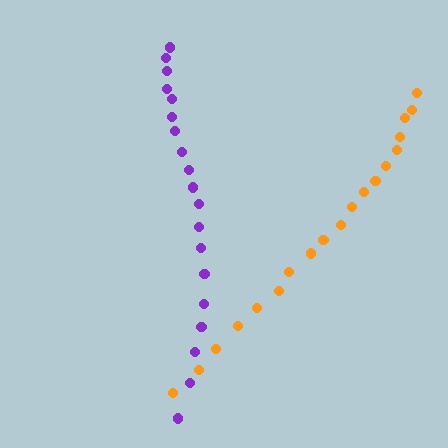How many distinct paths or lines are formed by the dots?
There are 2 distinct paths.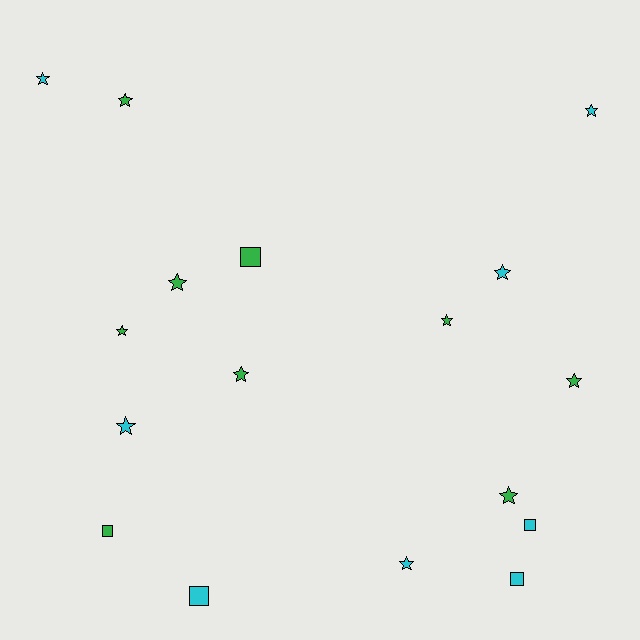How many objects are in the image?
There are 17 objects.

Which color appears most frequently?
Green, with 9 objects.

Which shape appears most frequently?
Star, with 12 objects.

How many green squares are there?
There are 2 green squares.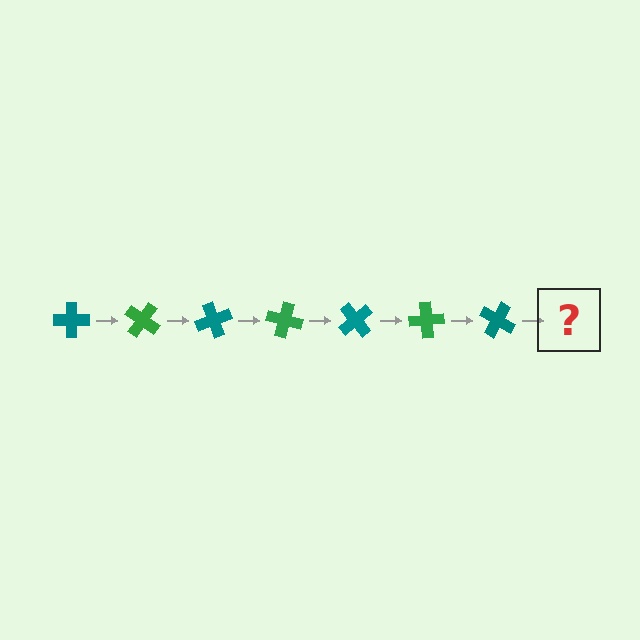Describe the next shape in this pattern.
It should be a green cross, rotated 245 degrees from the start.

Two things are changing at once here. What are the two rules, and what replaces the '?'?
The two rules are that it rotates 35 degrees each step and the color cycles through teal and green. The '?' should be a green cross, rotated 245 degrees from the start.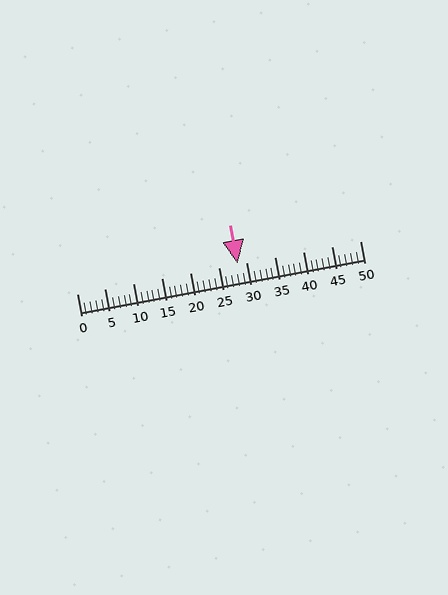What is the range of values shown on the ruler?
The ruler shows values from 0 to 50.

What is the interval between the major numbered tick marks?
The major tick marks are spaced 5 units apart.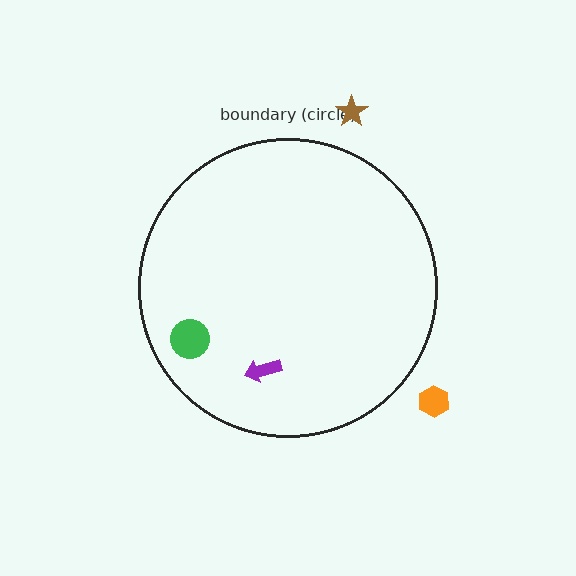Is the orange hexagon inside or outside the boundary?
Outside.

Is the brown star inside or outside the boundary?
Outside.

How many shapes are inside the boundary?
2 inside, 2 outside.